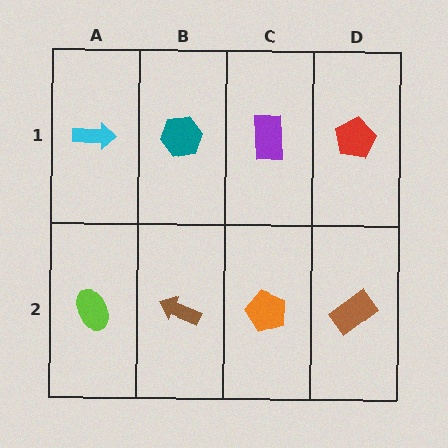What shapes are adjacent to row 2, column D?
A red pentagon (row 1, column D), an orange pentagon (row 2, column C).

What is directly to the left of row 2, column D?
An orange pentagon.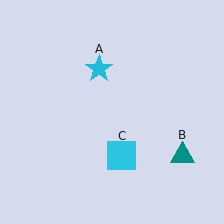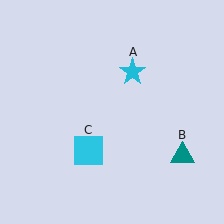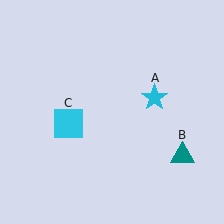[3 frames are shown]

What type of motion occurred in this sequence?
The cyan star (object A), cyan square (object C) rotated clockwise around the center of the scene.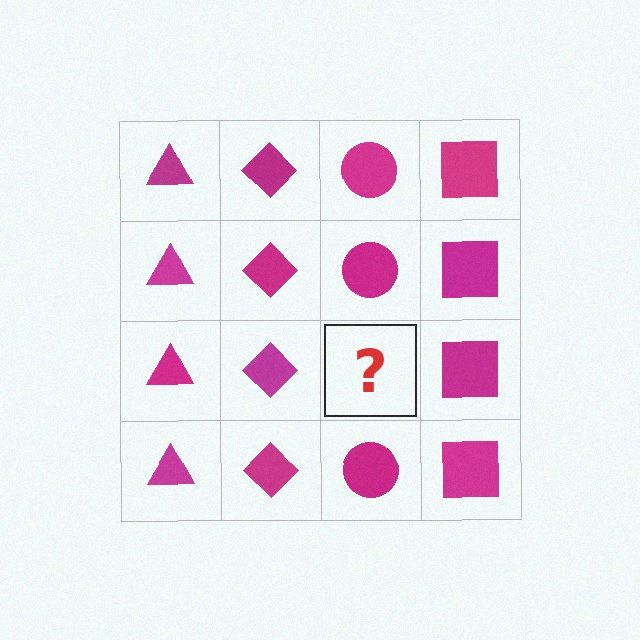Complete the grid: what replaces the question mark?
The question mark should be replaced with a magenta circle.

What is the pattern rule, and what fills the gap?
The rule is that each column has a consistent shape. The gap should be filled with a magenta circle.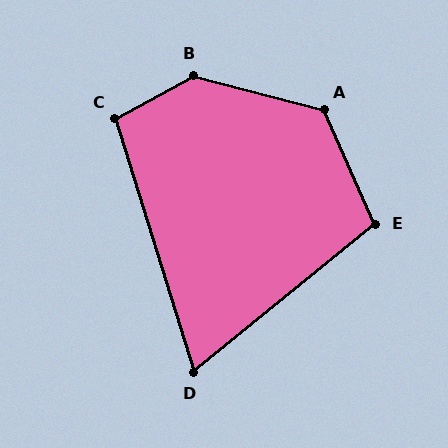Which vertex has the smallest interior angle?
D, at approximately 68 degrees.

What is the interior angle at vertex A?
Approximately 129 degrees (obtuse).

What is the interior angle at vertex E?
Approximately 105 degrees (obtuse).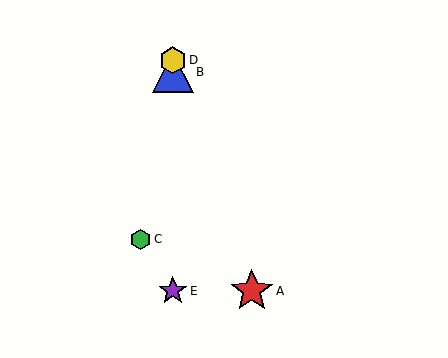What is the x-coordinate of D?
Object D is at x≈173.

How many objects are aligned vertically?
3 objects (B, D, E) are aligned vertically.